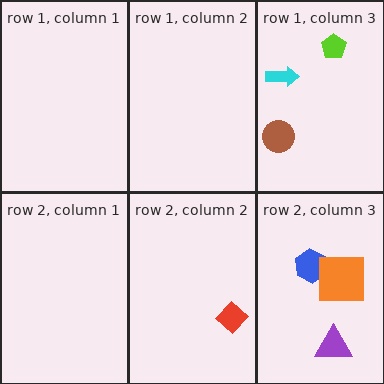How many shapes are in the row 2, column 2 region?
1.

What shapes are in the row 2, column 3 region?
The blue hexagon, the orange square, the purple triangle.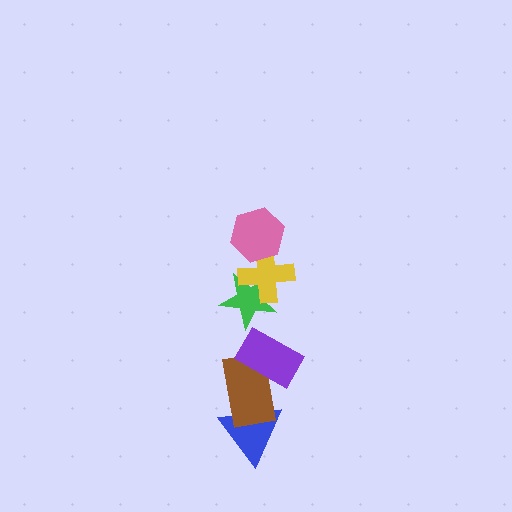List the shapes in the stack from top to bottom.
From top to bottom: the pink hexagon, the yellow cross, the green star, the purple rectangle, the brown rectangle, the blue triangle.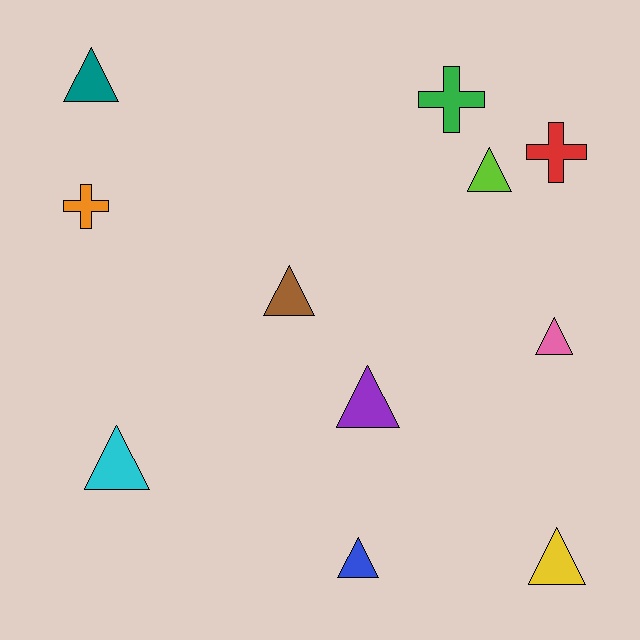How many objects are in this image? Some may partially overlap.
There are 11 objects.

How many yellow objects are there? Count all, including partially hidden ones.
There is 1 yellow object.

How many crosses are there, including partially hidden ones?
There are 3 crosses.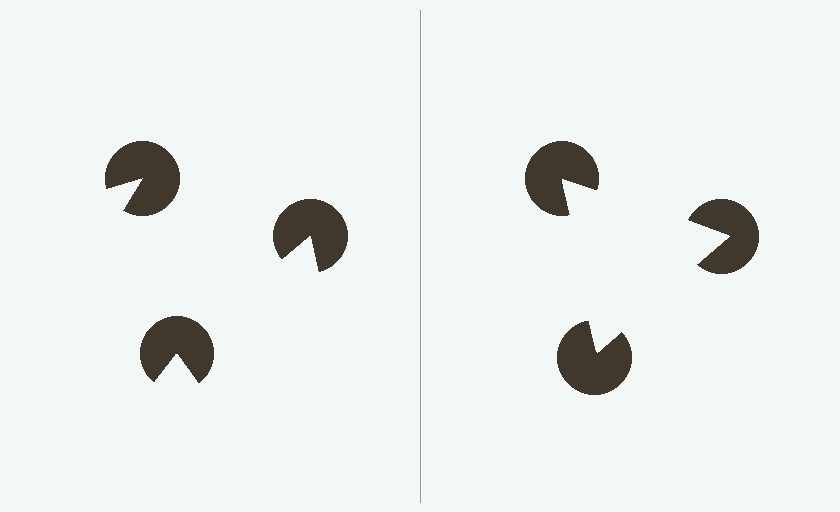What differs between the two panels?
The pac-man discs are positioned identically on both sides; only the wedge orientations differ. On the right they align to a triangle; on the left they are misaligned.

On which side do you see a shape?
An illusory triangle appears on the right side. On the left side the wedge cuts are rotated, so no coherent shape forms.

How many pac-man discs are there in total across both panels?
6 — 3 on each side.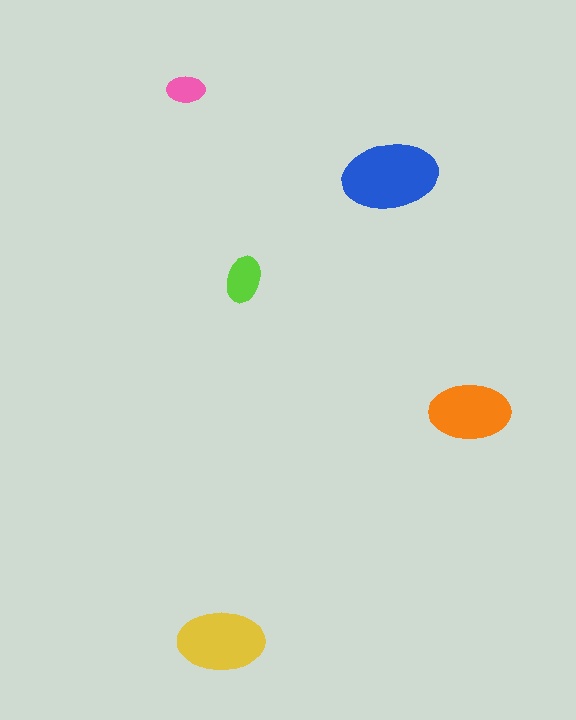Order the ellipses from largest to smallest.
the blue one, the yellow one, the orange one, the lime one, the pink one.